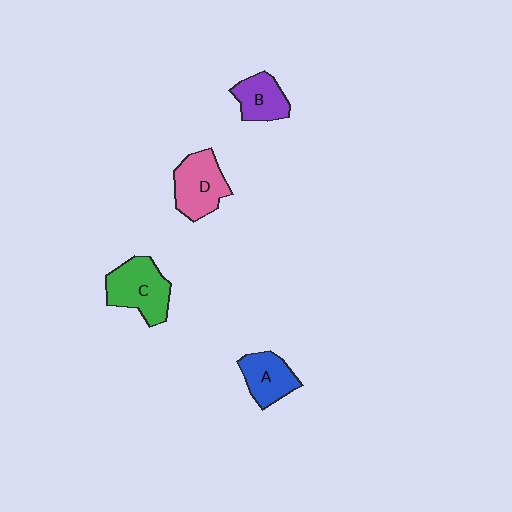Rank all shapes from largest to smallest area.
From largest to smallest: C (green), D (pink), A (blue), B (purple).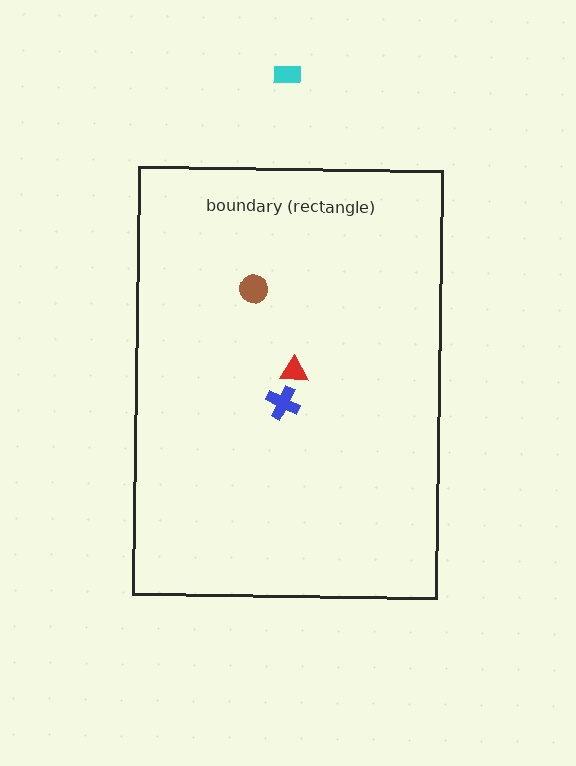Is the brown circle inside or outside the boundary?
Inside.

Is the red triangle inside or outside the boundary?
Inside.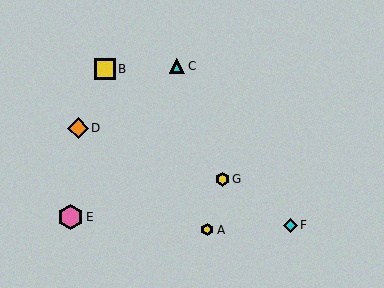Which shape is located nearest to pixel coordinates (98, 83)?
The yellow square (labeled B) at (105, 69) is nearest to that location.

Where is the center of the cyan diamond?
The center of the cyan diamond is at (290, 225).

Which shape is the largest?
The pink hexagon (labeled E) is the largest.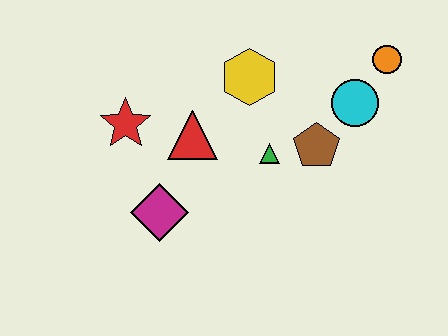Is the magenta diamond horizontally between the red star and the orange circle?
Yes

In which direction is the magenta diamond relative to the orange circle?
The magenta diamond is to the left of the orange circle.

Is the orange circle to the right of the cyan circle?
Yes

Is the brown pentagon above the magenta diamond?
Yes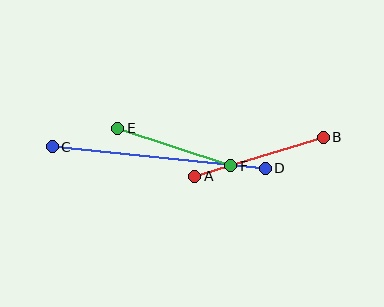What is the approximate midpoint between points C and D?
The midpoint is at approximately (159, 158) pixels.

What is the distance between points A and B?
The distance is approximately 134 pixels.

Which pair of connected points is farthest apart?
Points C and D are farthest apart.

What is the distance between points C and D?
The distance is approximately 214 pixels.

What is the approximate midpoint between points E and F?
The midpoint is at approximately (174, 147) pixels.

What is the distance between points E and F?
The distance is approximately 119 pixels.